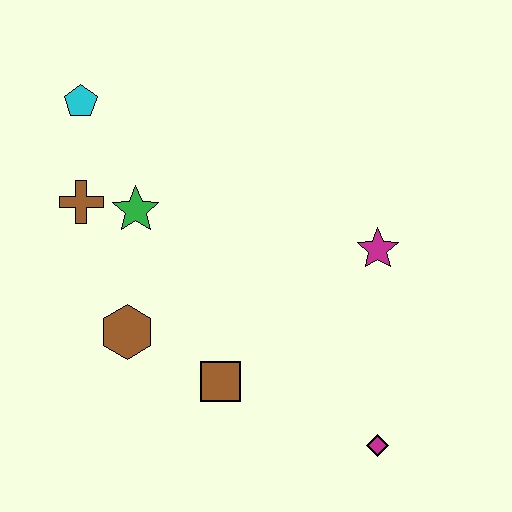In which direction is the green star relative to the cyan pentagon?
The green star is below the cyan pentagon.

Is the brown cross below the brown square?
No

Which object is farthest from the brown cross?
The magenta diamond is farthest from the brown cross.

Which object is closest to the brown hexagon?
The brown square is closest to the brown hexagon.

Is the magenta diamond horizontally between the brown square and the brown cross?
No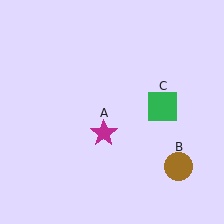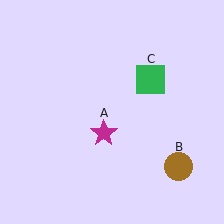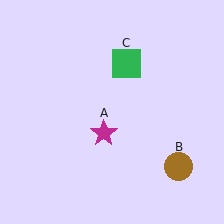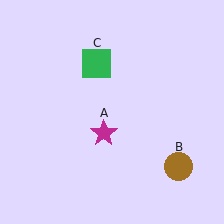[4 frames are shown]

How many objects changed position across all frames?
1 object changed position: green square (object C).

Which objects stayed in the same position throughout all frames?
Magenta star (object A) and brown circle (object B) remained stationary.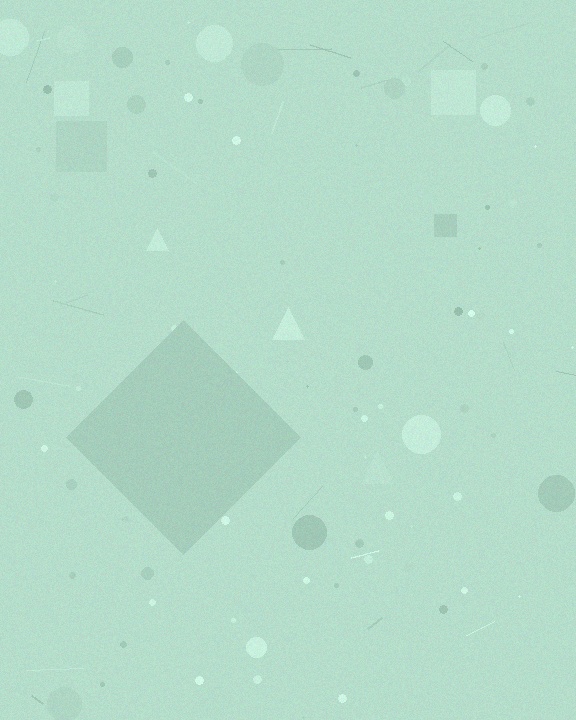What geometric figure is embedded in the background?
A diamond is embedded in the background.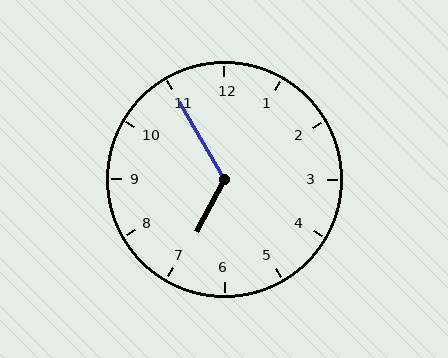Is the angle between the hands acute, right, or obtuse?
It is obtuse.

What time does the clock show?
6:55.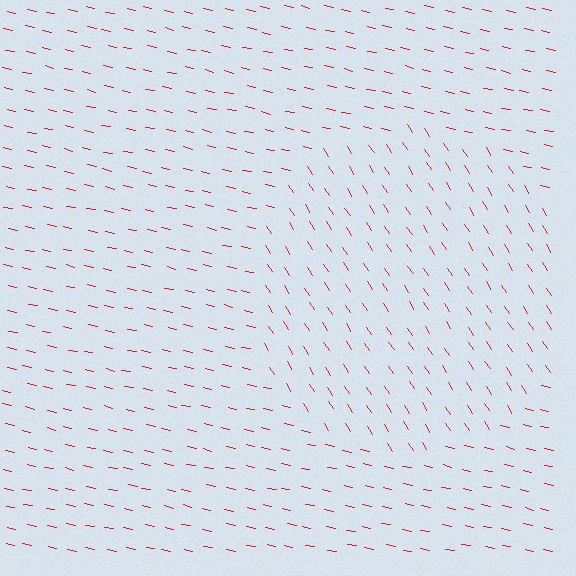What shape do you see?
I see a circle.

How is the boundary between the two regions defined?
The boundary is defined purely by a change in line orientation (approximately 45 degrees difference). All lines are the same color and thickness.